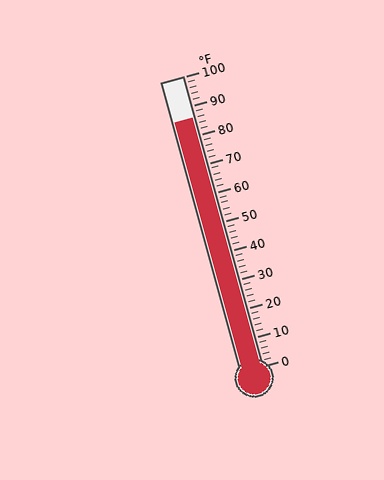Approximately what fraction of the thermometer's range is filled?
The thermometer is filled to approximately 85% of its range.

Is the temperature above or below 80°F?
The temperature is above 80°F.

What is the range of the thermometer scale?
The thermometer scale ranges from 0°F to 100°F.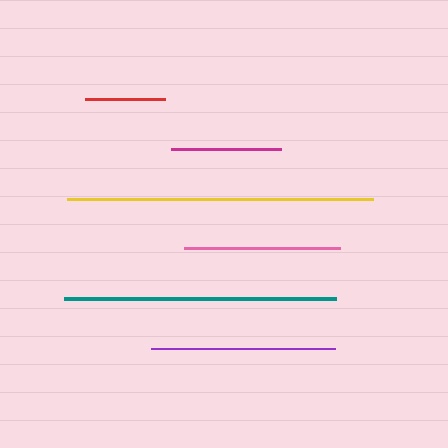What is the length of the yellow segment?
The yellow segment is approximately 306 pixels long.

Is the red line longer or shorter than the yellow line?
The yellow line is longer than the red line.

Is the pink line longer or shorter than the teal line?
The teal line is longer than the pink line.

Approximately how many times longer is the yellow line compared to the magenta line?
The yellow line is approximately 2.8 times the length of the magenta line.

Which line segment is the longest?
The yellow line is the longest at approximately 306 pixels.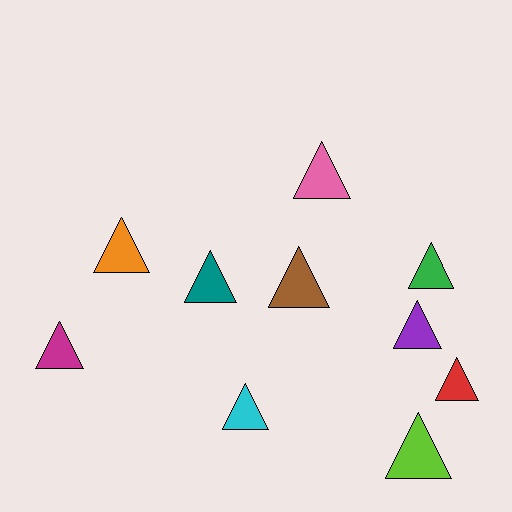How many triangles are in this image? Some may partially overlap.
There are 10 triangles.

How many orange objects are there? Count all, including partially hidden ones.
There is 1 orange object.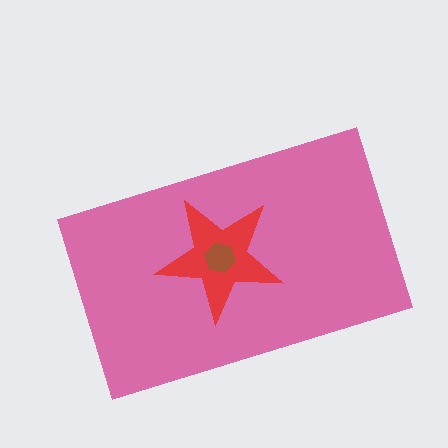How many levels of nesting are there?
3.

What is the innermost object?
The brown hexagon.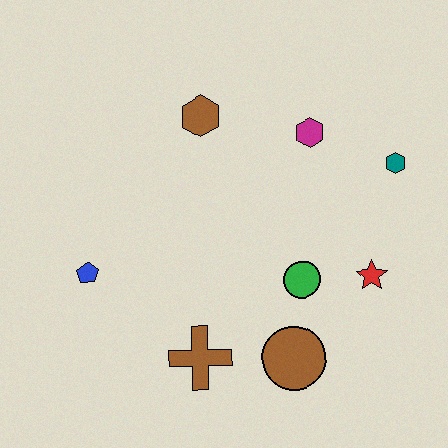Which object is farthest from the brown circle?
The brown hexagon is farthest from the brown circle.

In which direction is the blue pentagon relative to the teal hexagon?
The blue pentagon is to the left of the teal hexagon.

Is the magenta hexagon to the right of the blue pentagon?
Yes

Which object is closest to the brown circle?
The green circle is closest to the brown circle.